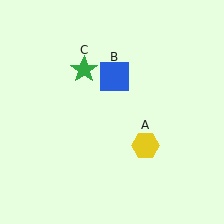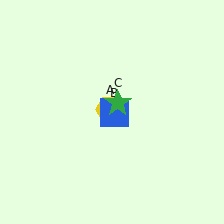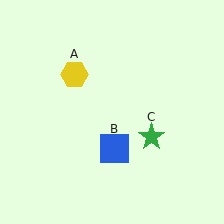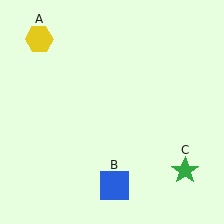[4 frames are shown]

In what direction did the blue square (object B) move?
The blue square (object B) moved down.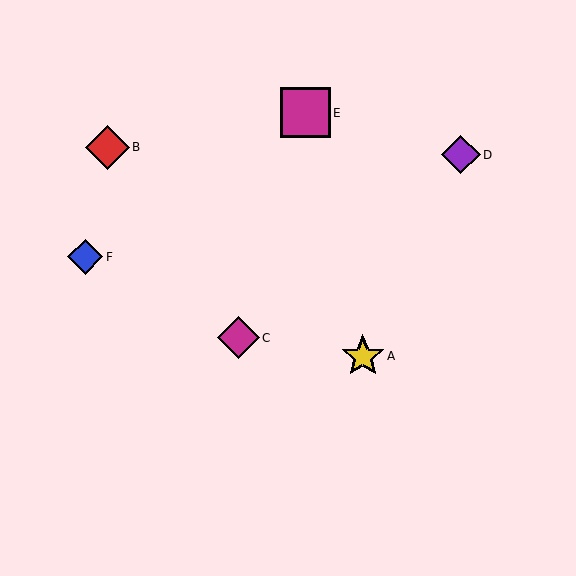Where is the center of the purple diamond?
The center of the purple diamond is at (461, 155).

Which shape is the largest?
The magenta square (labeled E) is the largest.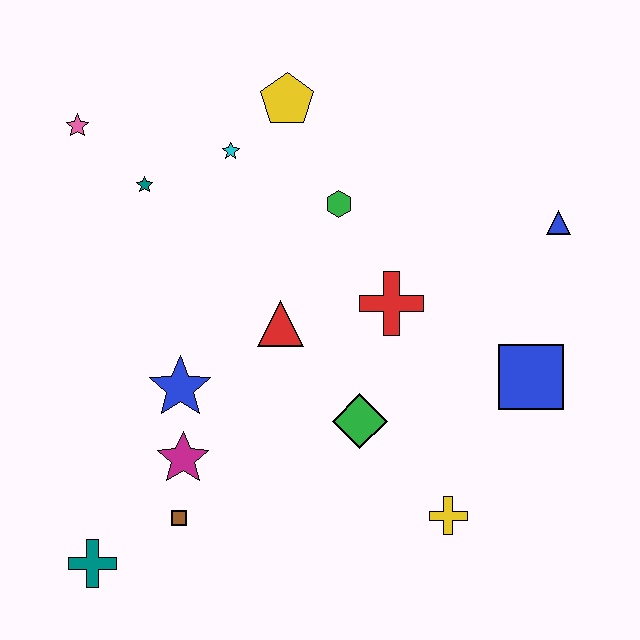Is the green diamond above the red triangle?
No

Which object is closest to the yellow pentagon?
The cyan star is closest to the yellow pentagon.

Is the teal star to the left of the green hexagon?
Yes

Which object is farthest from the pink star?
The yellow cross is farthest from the pink star.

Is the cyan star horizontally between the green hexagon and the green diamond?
No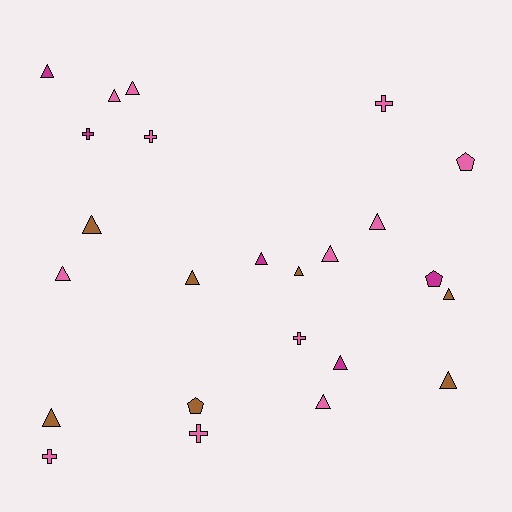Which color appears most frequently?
Pink, with 12 objects.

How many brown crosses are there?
There are no brown crosses.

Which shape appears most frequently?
Triangle, with 15 objects.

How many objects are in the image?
There are 24 objects.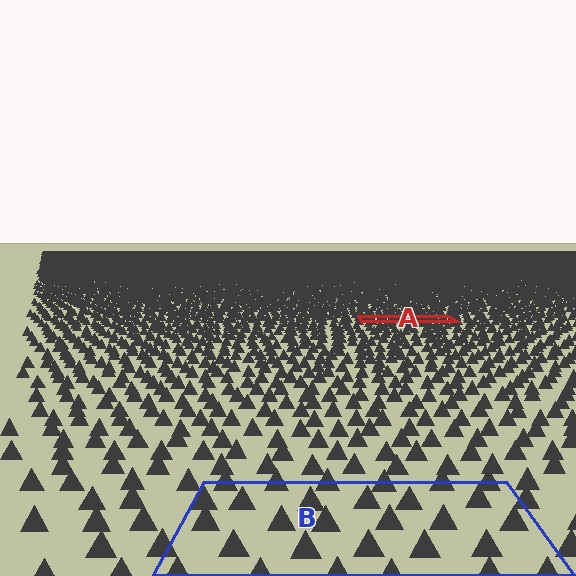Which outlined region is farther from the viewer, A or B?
Region A is farther from the viewer — the texture elements inside it appear smaller and more densely packed.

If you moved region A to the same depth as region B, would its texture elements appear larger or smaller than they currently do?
They would appear larger. At a closer depth, the same texture elements are projected at a bigger on-screen size.